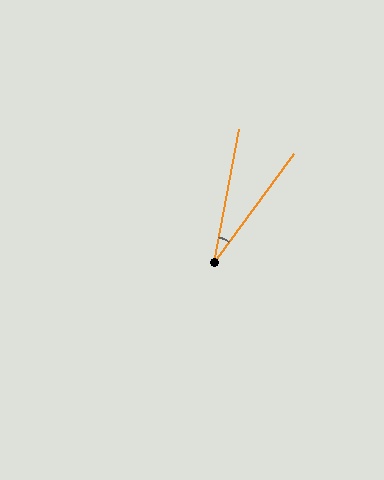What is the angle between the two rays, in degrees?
Approximately 26 degrees.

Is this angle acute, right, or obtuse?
It is acute.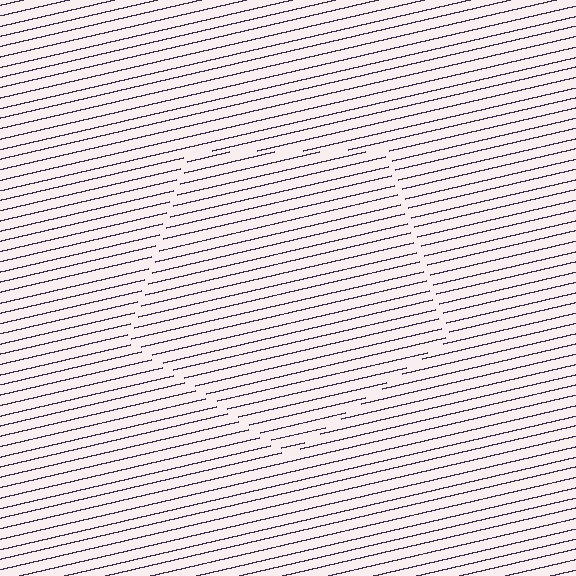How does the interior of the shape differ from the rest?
The interior of the shape contains the same grating, shifted by half a period — the contour is defined by the phase discontinuity where line-ends from the inner and outer gratings abut.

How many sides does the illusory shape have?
5 sides — the line-ends trace a pentagon.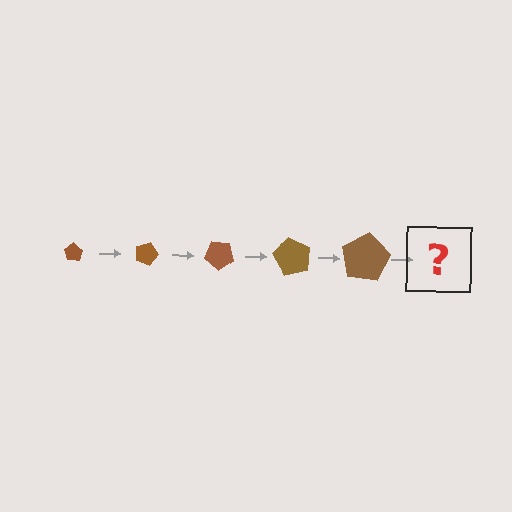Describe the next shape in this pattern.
It should be a pentagon, larger than the previous one and rotated 100 degrees from the start.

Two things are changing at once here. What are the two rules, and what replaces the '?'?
The two rules are that the pentagon grows larger each step and it rotates 20 degrees each step. The '?' should be a pentagon, larger than the previous one and rotated 100 degrees from the start.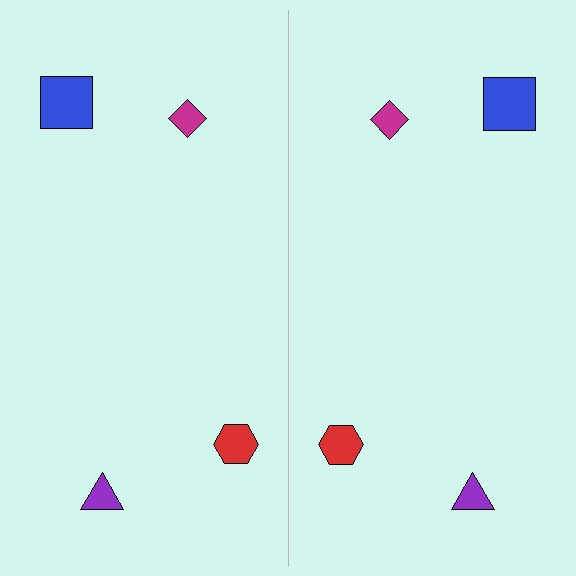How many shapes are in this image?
There are 8 shapes in this image.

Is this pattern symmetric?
Yes, this pattern has bilateral (reflection) symmetry.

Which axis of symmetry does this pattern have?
The pattern has a vertical axis of symmetry running through the center of the image.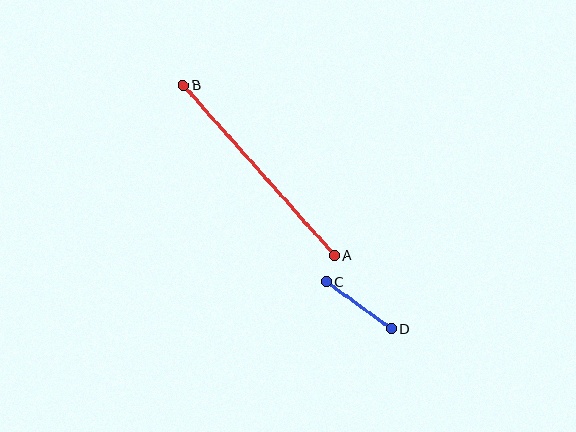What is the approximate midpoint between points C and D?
The midpoint is at approximately (359, 305) pixels.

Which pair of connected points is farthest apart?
Points A and B are farthest apart.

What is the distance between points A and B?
The distance is approximately 228 pixels.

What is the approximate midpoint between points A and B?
The midpoint is at approximately (259, 170) pixels.